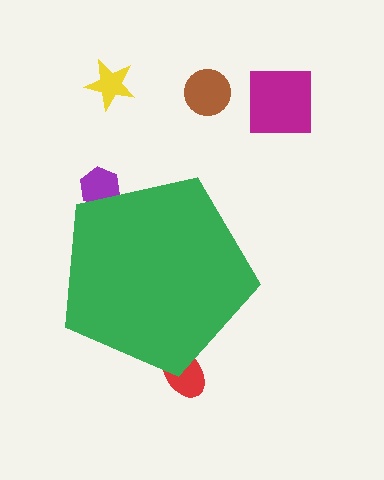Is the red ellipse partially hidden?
Yes, the red ellipse is partially hidden behind the green pentagon.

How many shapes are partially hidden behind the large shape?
2 shapes are partially hidden.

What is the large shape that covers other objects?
A green pentagon.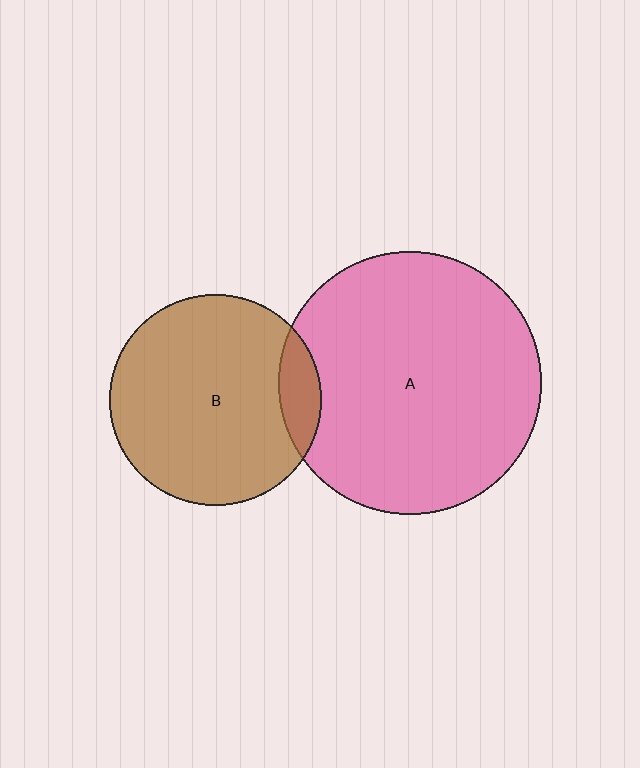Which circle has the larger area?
Circle A (pink).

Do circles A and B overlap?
Yes.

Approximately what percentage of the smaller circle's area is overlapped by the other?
Approximately 10%.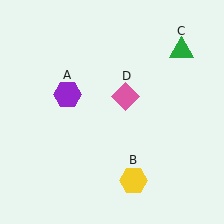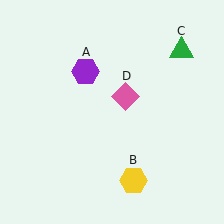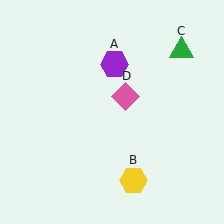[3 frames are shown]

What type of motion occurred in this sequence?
The purple hexagon (object A) rotated clockwise around the center of the scene.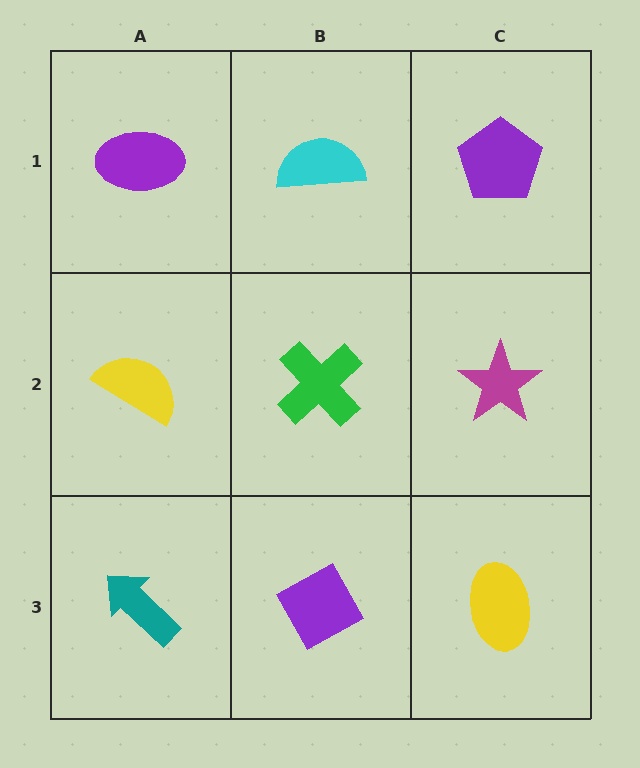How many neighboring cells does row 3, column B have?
3.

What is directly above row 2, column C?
A purple pentagon.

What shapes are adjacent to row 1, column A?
A yellow semicircle (row 2, column A), a cyan semicircle (row 1, column B).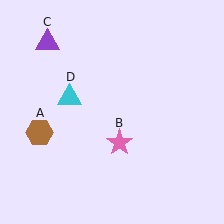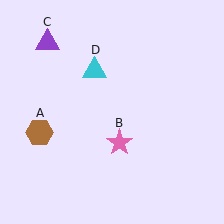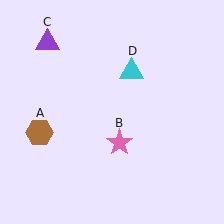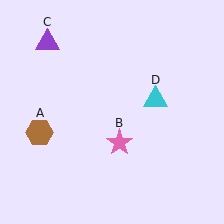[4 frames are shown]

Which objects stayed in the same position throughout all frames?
Brown hexagon (object A) and pink star (object B) and purple triangle (object C) remained stationary.